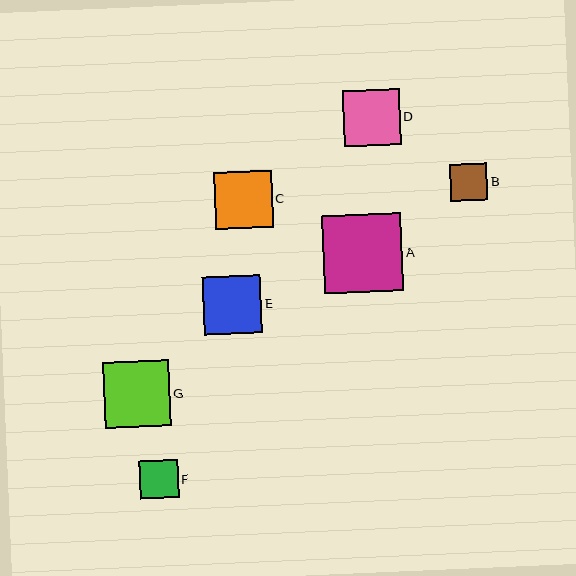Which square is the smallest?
Square B is the smallest with a size of approximately 37 pixels.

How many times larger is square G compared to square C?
Square G is approximately 1.1 times the size of square C.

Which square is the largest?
Square A is the largest with a size of approximately 79 pixels.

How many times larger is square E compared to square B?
Square E is approximately 1.6 times the size of square B.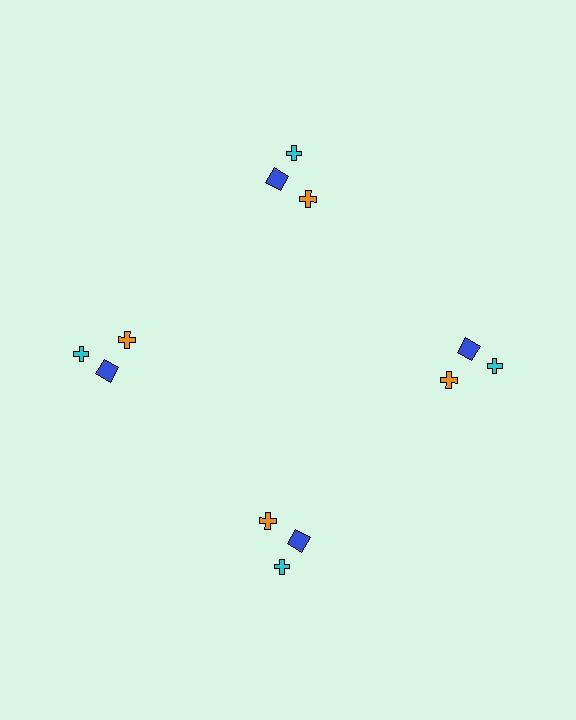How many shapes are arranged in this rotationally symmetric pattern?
There are 12 shapes, arranged in 4 groups of 3.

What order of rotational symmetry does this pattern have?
This pattern has 4-fold rotational symmetry.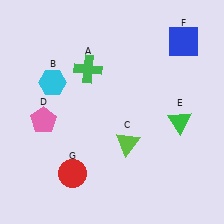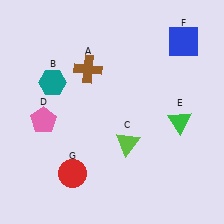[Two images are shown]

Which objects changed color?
A changed from green to brown. B changed from cyan to teal.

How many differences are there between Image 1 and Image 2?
There are 2 differences between the two images.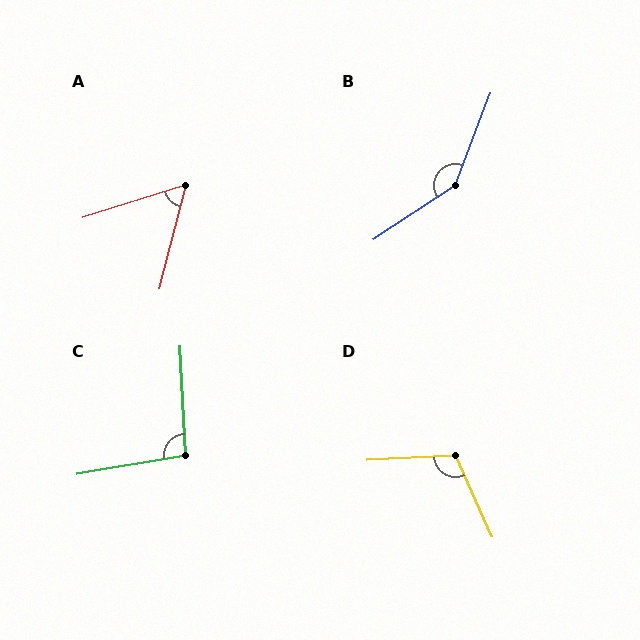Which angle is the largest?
B, at approximately 145 degrees.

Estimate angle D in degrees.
Approximately 111 degrees.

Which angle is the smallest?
A, at approximately 58 degrees.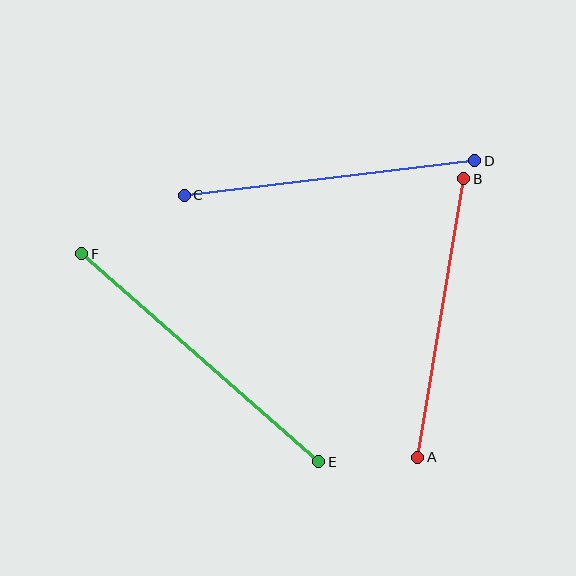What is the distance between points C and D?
The distance is approximately 292 pixels.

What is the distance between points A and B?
The distance is approximately 282 pixels.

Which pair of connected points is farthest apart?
Points E and F are farthest apart.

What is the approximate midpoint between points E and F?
The midpoint is at approximately (200, 358) pixels.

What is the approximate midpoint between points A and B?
The midpoint is at approximately (441, 318) pixels.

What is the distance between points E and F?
The distance is approximately 315 pixels.